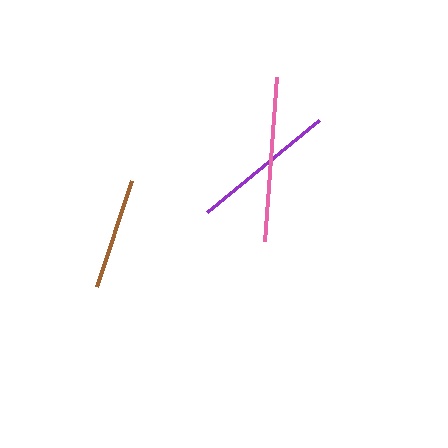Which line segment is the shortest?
The brown line is the shortest at approximately 111 pixels.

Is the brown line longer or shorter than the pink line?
The pink line is longer than the brown line.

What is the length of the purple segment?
The purple segment is approximately 145 pixels long.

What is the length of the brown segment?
The brown segment is approximately 111 pixels long.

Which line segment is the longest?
The pink line is the longest at approximately 165 pixels.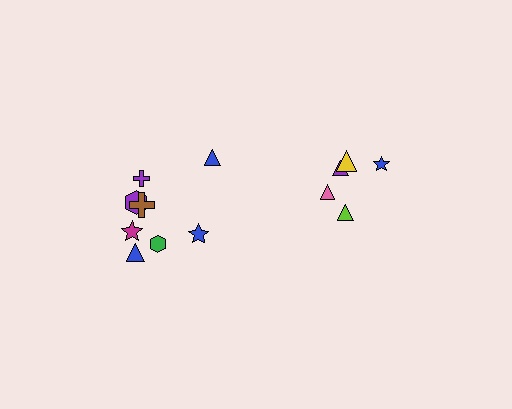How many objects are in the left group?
There are 8 objects.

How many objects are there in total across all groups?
There are 13 objects.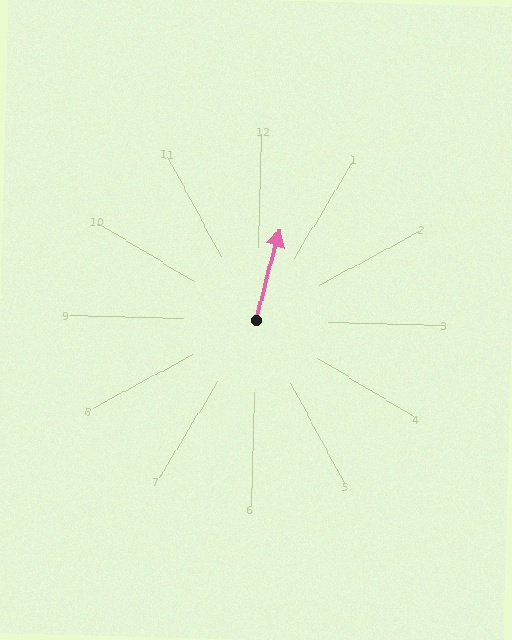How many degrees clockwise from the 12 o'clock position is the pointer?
Approximately 13 degrees.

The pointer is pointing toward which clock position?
Roughly 12 o'clock.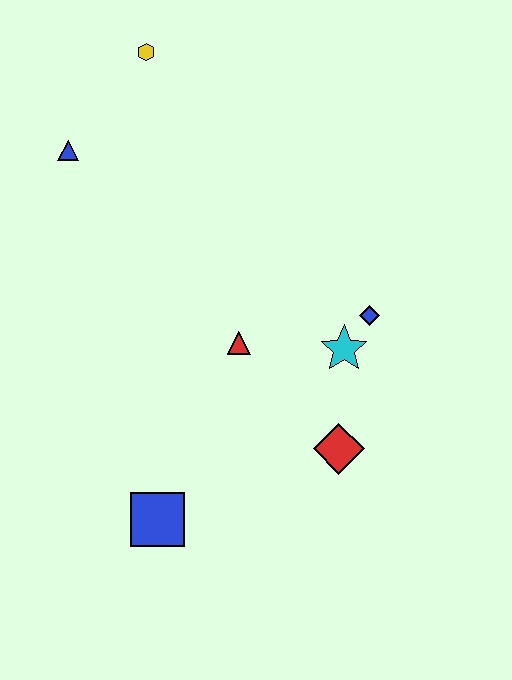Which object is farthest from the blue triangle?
The red diamond is farthest from the blue triangle.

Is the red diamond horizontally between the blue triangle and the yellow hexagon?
No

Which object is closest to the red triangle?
The cyan star is closest to the red triangle.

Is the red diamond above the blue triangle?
No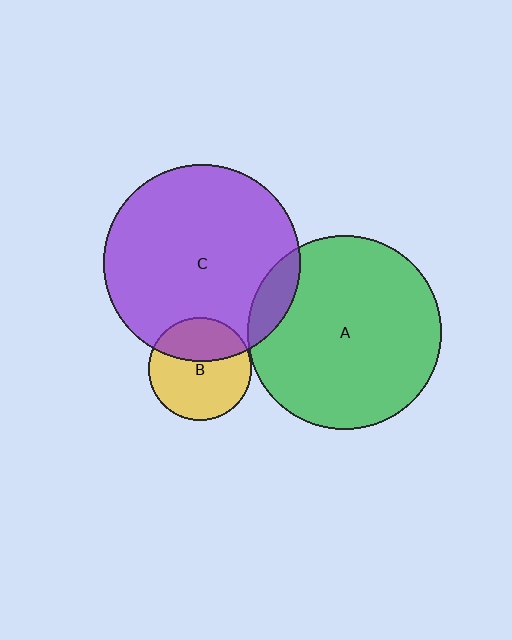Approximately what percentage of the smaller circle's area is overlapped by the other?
Approximately 10%.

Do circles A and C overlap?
Yes.